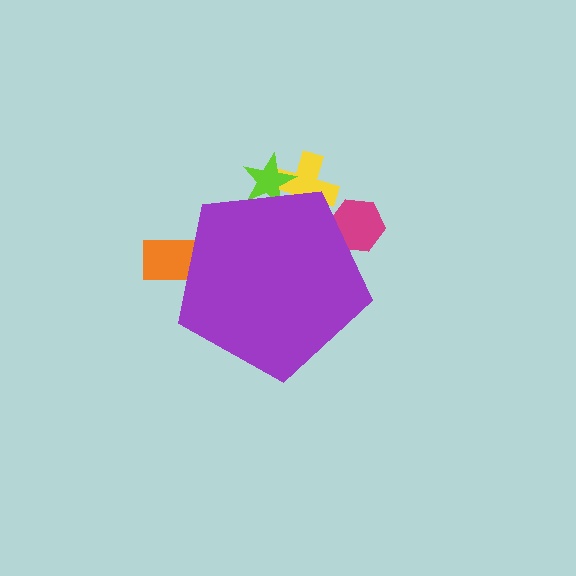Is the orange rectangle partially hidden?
Yes, the orange rectangle is partially hidden behind the purple pentagon.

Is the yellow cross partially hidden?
Yes, the yellow cross is partially hidden behind the purple pentagon.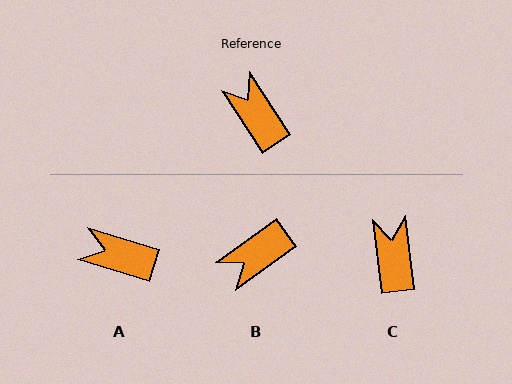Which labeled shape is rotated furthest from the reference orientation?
B, about 93 degrees away.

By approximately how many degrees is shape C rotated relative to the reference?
Approximately 26 degrees clockwise.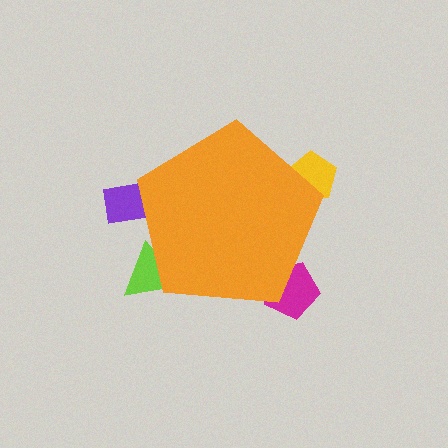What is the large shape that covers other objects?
An orange pentagon.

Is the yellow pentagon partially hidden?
Yes, the yellow pentagon is partially hidden behind the orange pentagon.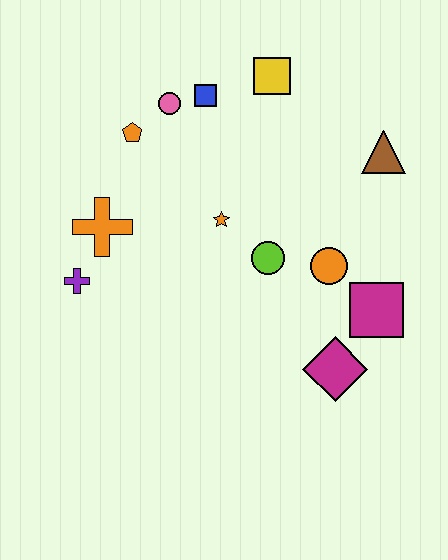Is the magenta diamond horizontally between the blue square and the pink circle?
No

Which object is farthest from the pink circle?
The magenta diamond is farthest from the pink circle.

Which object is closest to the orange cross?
The purple cross is closest to the orange cross.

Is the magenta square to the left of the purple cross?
No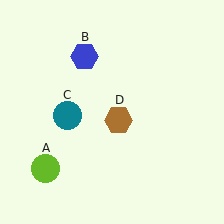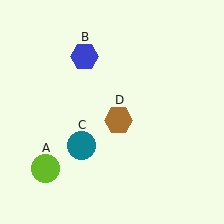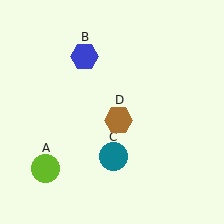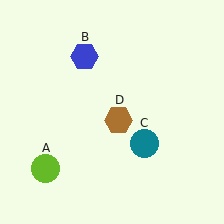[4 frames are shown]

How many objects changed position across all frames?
1 object changed position: teal circle (object C).